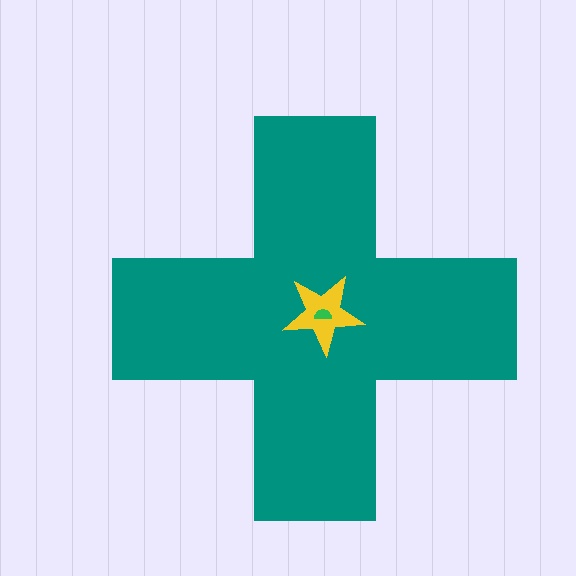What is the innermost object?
The green semicircle.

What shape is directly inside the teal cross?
The yellow star.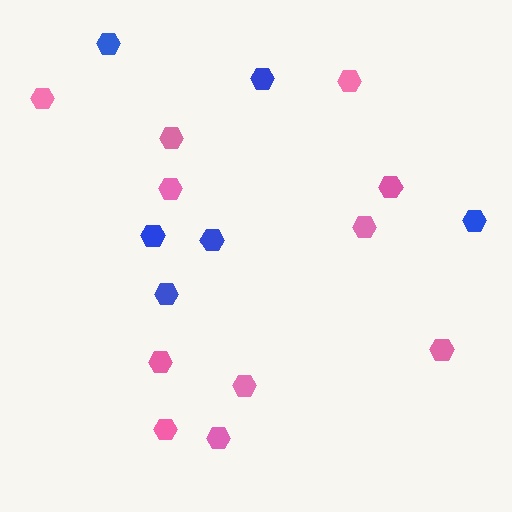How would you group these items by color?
There are 2 groups: one group of blue hexagons (6) and one group of pink hexagons (11).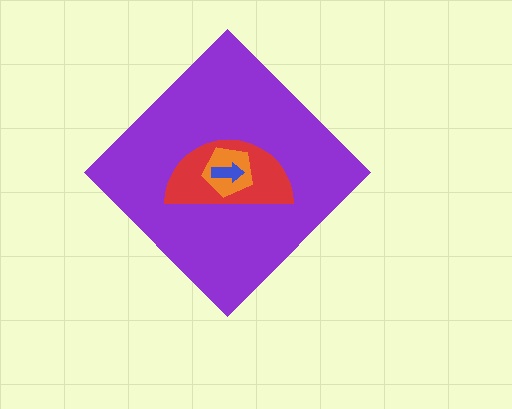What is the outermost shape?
The purple diamond.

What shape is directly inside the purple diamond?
The red semicircle.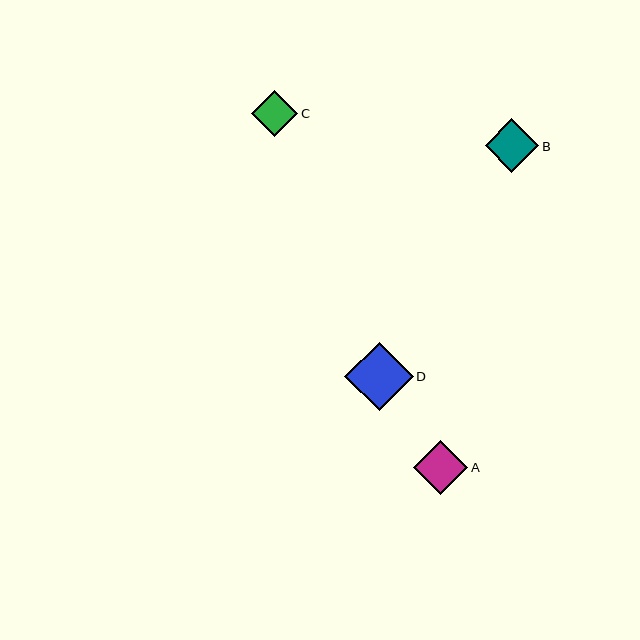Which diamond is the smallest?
Diamond C is the smallest with a size of approximately 46 pixels.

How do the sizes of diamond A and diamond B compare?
Diamond A and diamond B are approximately the same size.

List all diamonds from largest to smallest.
From largest to smallest: D, A, B, C.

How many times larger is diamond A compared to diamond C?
Diamond A is approximately 1.2 times the size of diamond C.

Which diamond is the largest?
Diamond D is the largest with a size of approximately 68 pixels.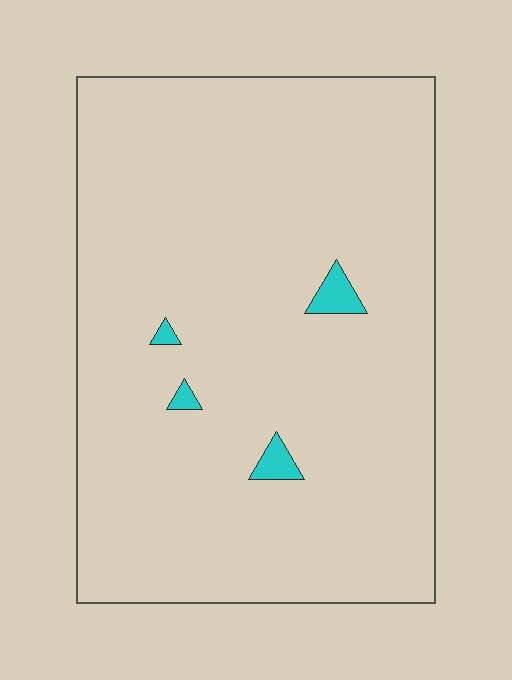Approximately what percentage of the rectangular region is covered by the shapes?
Approximately 0%.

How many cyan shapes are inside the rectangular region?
4.